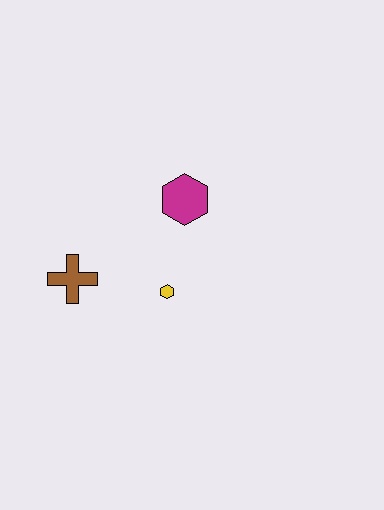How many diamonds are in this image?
There are no diamonds.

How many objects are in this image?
There are 3 objects.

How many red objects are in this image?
There are no red objects.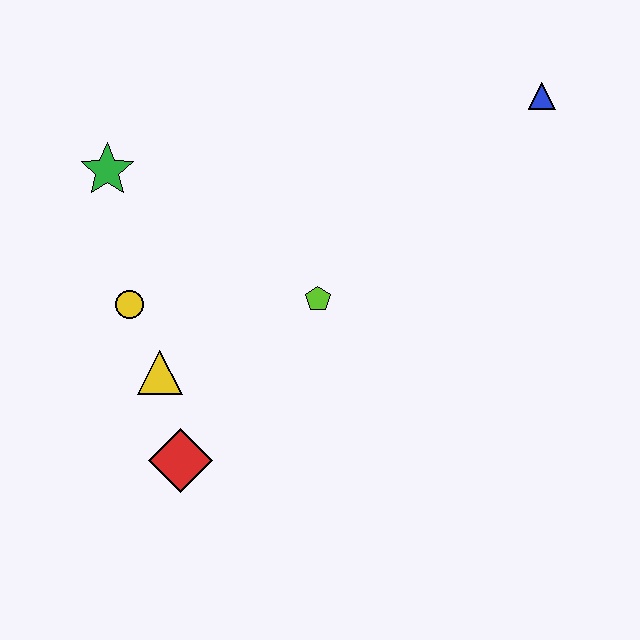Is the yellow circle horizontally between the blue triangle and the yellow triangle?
No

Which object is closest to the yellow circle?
The yellow triangle is closest to the yellow circle.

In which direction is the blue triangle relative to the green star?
The blue triangle is to the right of the green star.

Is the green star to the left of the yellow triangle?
Yes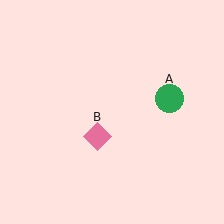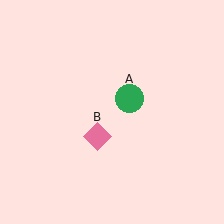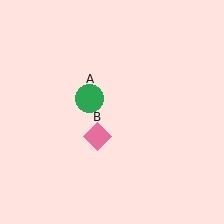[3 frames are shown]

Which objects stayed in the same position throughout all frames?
Pink diamond (object B) remained stationary.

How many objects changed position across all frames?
1 object changed position: green circle (object A).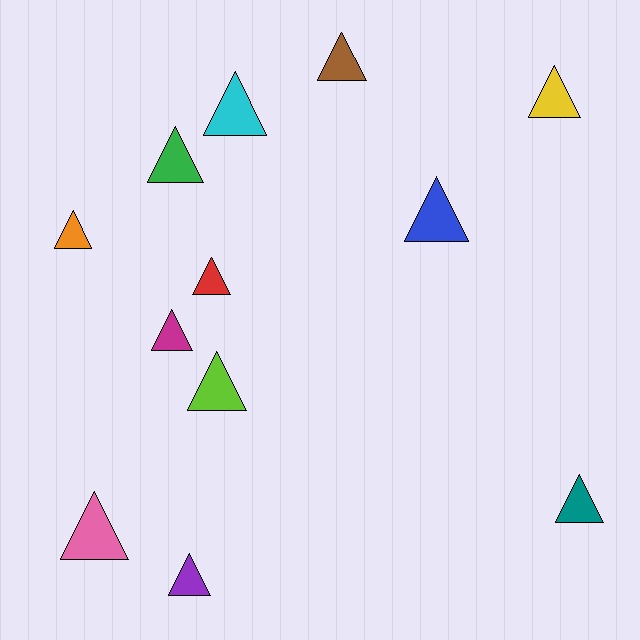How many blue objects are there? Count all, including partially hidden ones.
There is 1 blue object.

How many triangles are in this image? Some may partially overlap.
There are 12 triangles.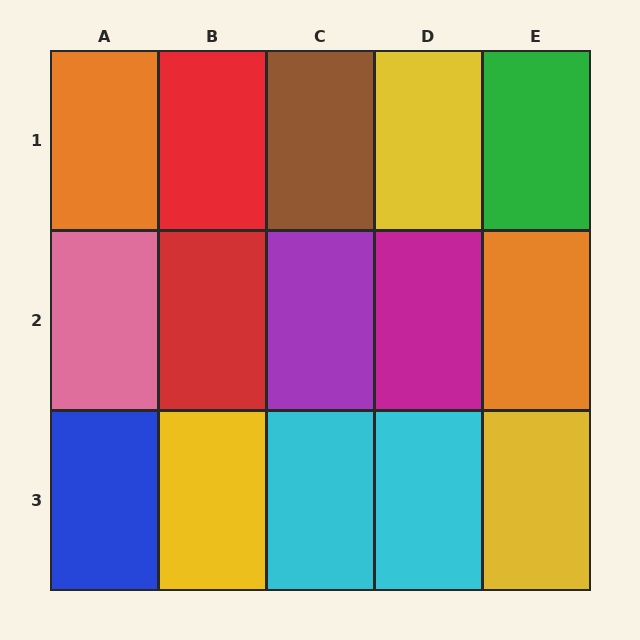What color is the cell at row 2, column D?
Magenta.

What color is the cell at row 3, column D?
Cyan.